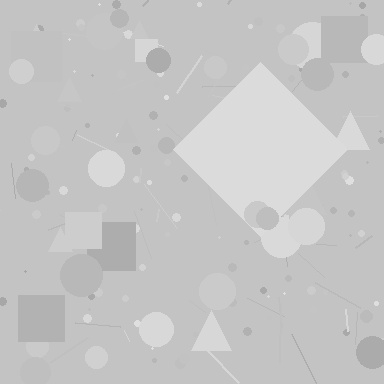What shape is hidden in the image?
A diamond is hidden in the image.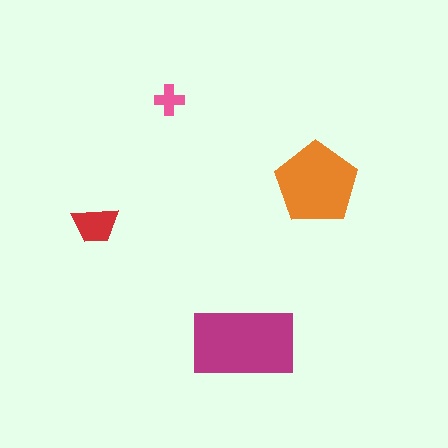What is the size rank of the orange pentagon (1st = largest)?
2nd.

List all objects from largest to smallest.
The magenta rectangle, the orange pentagon, the red trapezoid, the pink cross.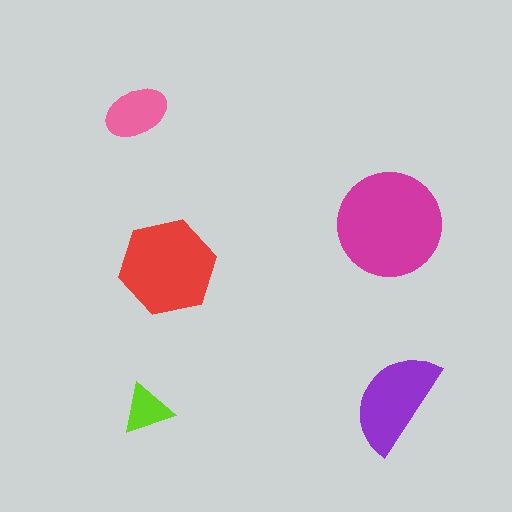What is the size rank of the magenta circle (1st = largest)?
1st.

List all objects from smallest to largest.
The lime triangle, the pink ellipse, the purple semicircle, the red hexagon, the magenta circle.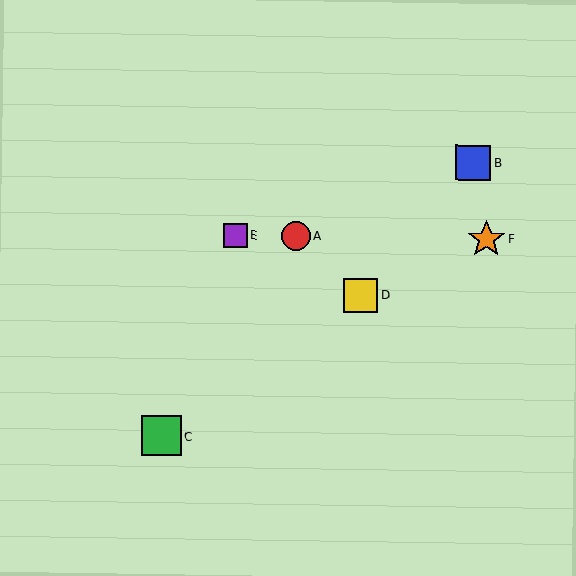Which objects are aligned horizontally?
Objects A, E, F are aligned horizontally.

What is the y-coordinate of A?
Object A is at y≈236.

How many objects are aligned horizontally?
3 objects (A, E, F) are aligned horizontally.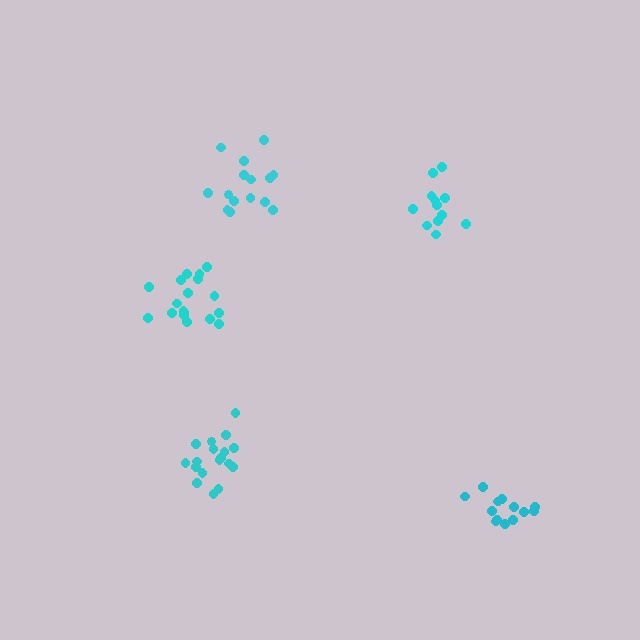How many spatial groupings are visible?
There are 5 spatial groupings.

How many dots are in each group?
Group 1: 18 dots, Group 2: 15 dots, Group 3: 13 dots, Group 4: 18 dots, Group 5: 12 dots (76 total).